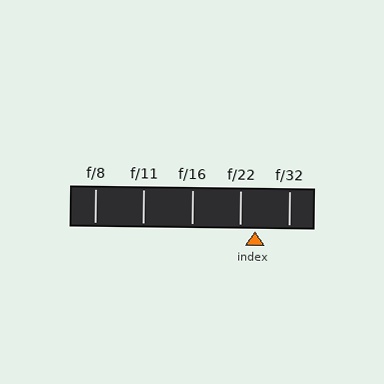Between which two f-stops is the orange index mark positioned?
The index mark is between f/22 and f/32.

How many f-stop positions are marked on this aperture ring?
There are 5 f-stop positions marked.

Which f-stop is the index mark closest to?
The index mark is closest to f/22.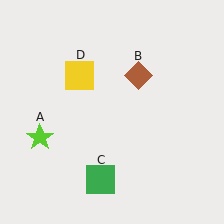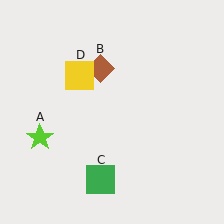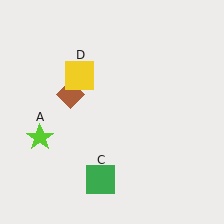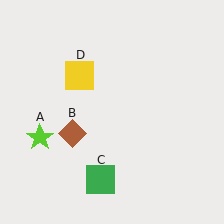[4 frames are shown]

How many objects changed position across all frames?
1 object changed position: brown diamond (object B).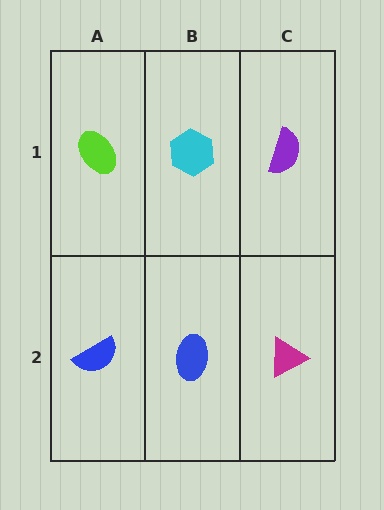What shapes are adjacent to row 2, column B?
A cyan hexagon (row 1, column B), a blue semicircle (row 2, column A), a magenta triangle (row 2, column C).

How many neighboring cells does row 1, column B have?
3.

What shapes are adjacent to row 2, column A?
A lime ellipse (row 1, column A), a blue ellipse (row 2, column B).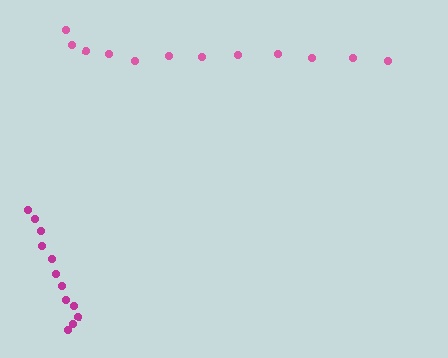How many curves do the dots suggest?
There are 2 distinct paths.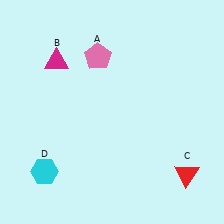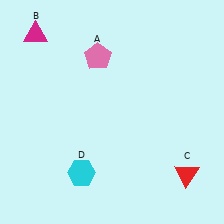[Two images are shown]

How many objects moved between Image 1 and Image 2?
2 objects moved between the two images.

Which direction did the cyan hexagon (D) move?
The cyan hexagon (D) moved right.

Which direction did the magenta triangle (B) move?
The magenta triangle (B) moved up.